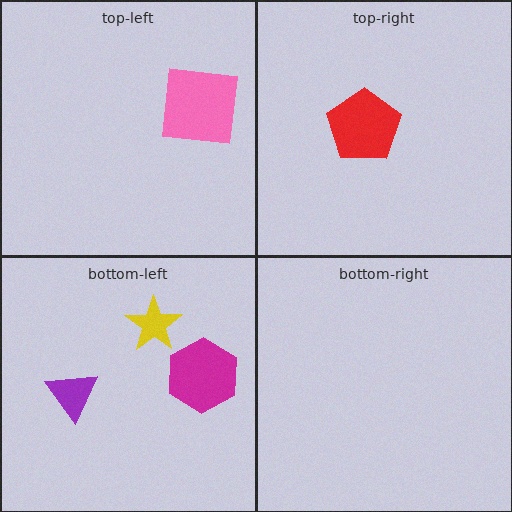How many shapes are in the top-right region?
1.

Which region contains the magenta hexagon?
The bottom-left region.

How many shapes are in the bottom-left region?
3.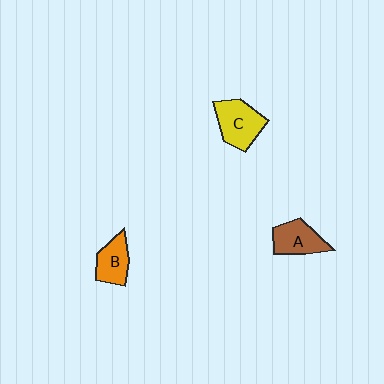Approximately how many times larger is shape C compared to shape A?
Approximately 1.2 times.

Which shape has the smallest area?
Shape B (orange).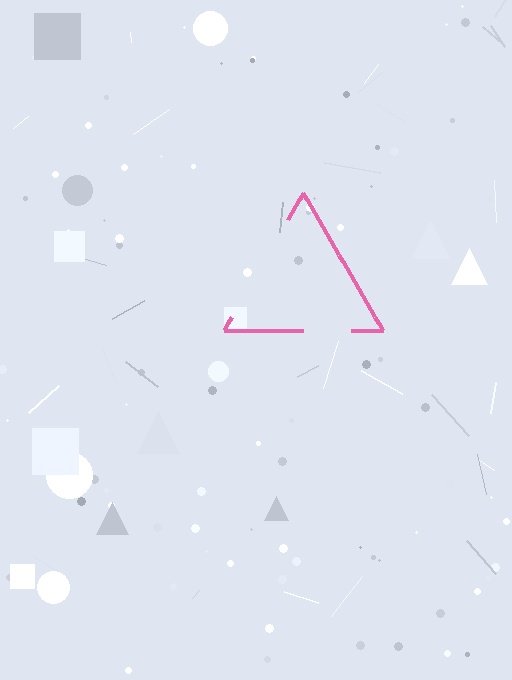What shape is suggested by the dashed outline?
The dashed outline suggests a triangle.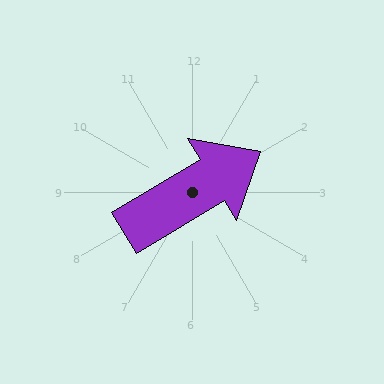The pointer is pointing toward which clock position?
Roughly 2 o'clock.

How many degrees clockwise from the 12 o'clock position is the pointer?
Approximately 59 degrees.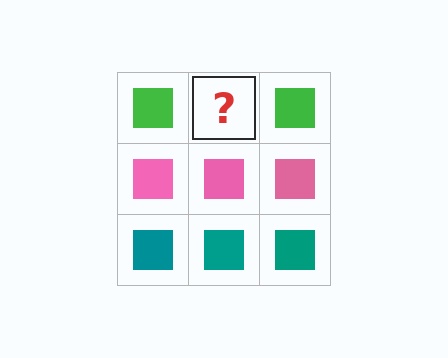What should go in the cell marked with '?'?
The missing cell should contain a green square.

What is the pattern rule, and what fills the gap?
The rule is that each row has a consistent color. The gap should be filled with a green square.